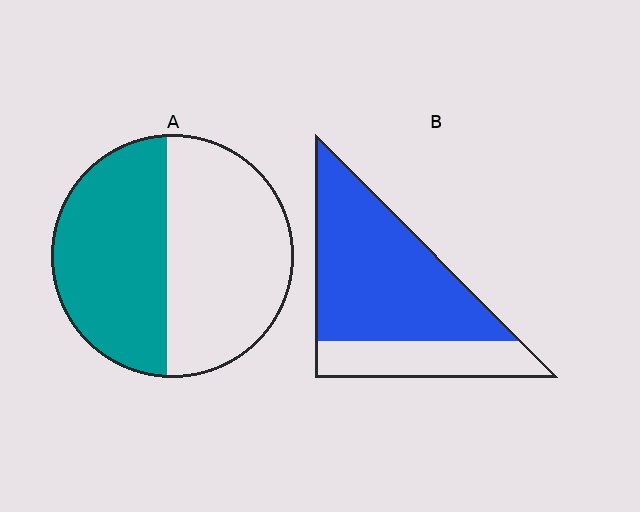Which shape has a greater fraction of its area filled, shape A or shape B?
Shape B.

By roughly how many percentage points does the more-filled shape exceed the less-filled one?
By roughly 25 percentage points (B over A).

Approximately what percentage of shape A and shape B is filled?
A is approximately 45% and B is approximately 70%.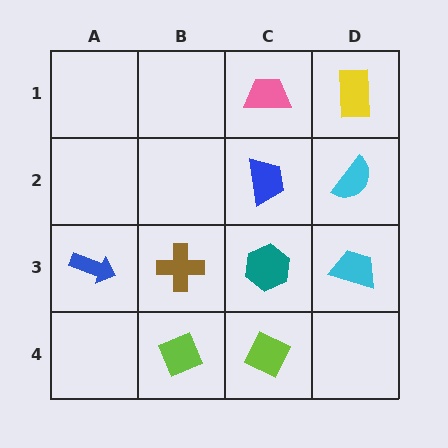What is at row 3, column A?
A blue arrow.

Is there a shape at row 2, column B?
No, that cell is empty.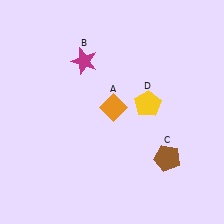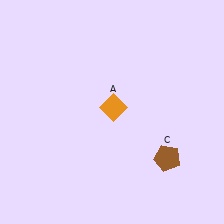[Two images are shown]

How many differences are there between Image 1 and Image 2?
There are 2 differences between the two images.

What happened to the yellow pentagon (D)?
The yellow pentagon (D) was removed in Image 2. It was in the top-right area of Image 1.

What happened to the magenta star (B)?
The magenta star (B) was removed in Image 2. It was in the top-left area of Image 1.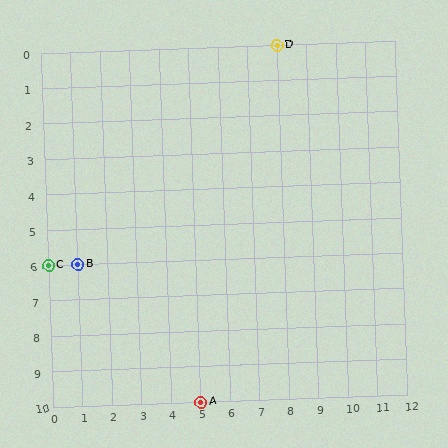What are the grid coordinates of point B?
Point B is at grid coordinates (1, 6).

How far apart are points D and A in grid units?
Points D and A are 3 columns and 10 rows apart (about 10.4 grid units diagonally).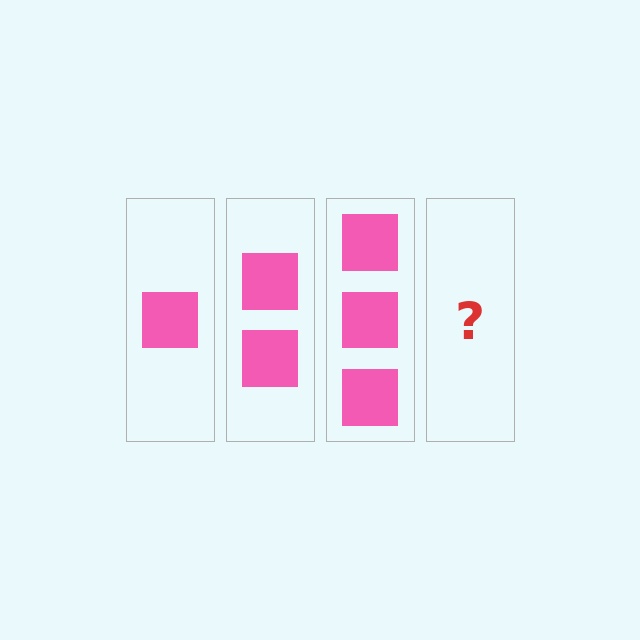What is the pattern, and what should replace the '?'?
The pattern is that each step adds one more square. The '?' should be 4 squares.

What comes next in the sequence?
The next element should be 4 squares.